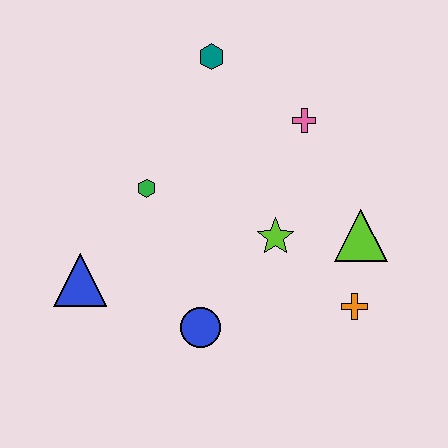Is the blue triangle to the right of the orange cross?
No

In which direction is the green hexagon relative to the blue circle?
The green hexagon is above the blue circle.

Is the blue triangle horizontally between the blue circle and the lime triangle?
No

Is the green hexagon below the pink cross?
Yes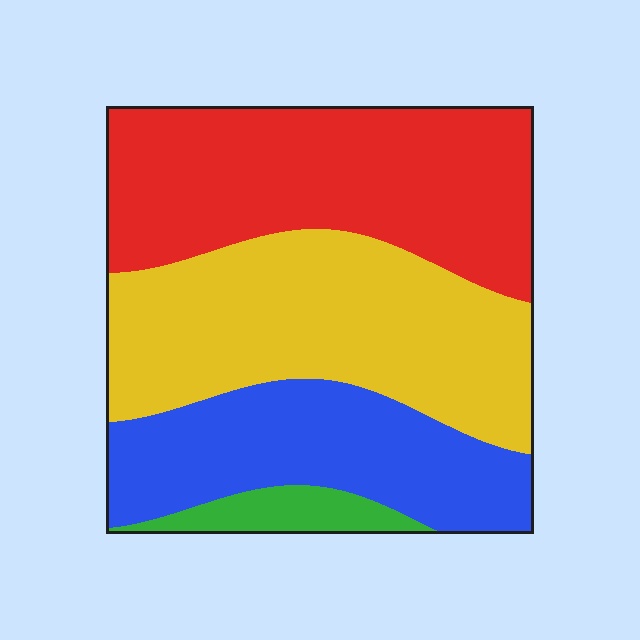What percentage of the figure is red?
Red takes up between a quarter and a half of the figure.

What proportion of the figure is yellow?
Yellow takes up about one third (1/3) of the figure.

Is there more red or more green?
Red.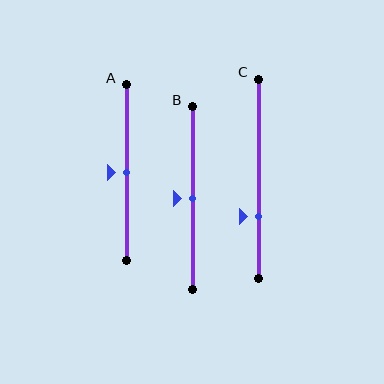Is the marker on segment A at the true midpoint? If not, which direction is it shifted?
Yes, the marker on segment A is at the true midpoint.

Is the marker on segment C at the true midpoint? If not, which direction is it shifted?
No, the marker on segment C is shifted downward by about 19% of the segment length.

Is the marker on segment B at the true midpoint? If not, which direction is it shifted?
Yes, the marker on segment B is at the true midpoint.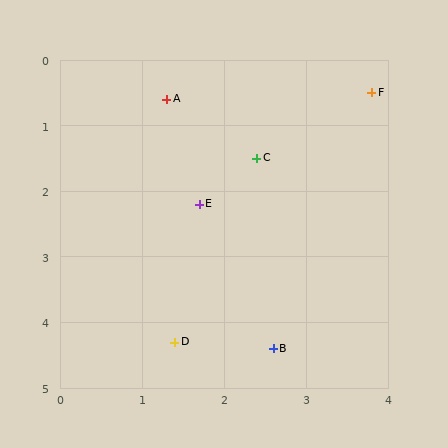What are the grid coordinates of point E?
Point E is at approximately (1.7, 2.2).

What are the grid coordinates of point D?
Point D is at approximately (1.4, 4.3).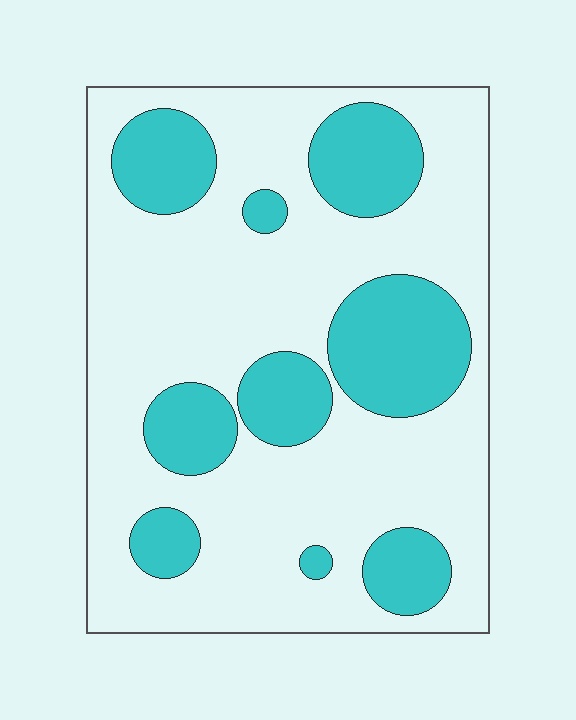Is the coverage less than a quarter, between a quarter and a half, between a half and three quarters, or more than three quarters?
Between a quarter and a half.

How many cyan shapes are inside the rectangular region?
9.